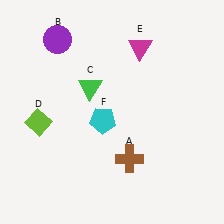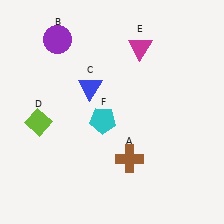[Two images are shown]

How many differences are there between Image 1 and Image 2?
There is 1 difference between the two images.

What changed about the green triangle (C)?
In Image 1, C is green. In Image 2, it changed to blue.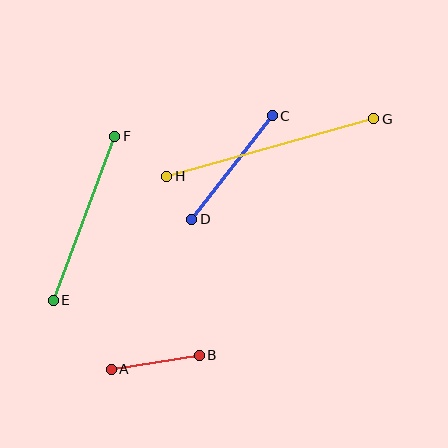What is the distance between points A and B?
The distance is approximately 90 pixels.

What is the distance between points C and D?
The distance is approximately 131 pixels.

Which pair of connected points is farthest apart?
Points G and H are farthest apart.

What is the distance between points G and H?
The distance is approximately 215 pixels.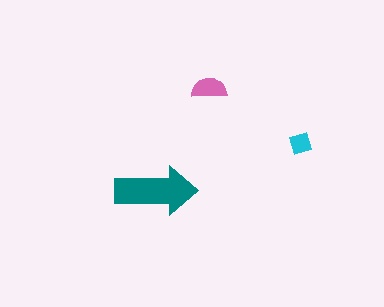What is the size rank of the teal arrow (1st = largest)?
1st.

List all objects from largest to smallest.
The teal arrow, the pink semicircle, the cyan diamond.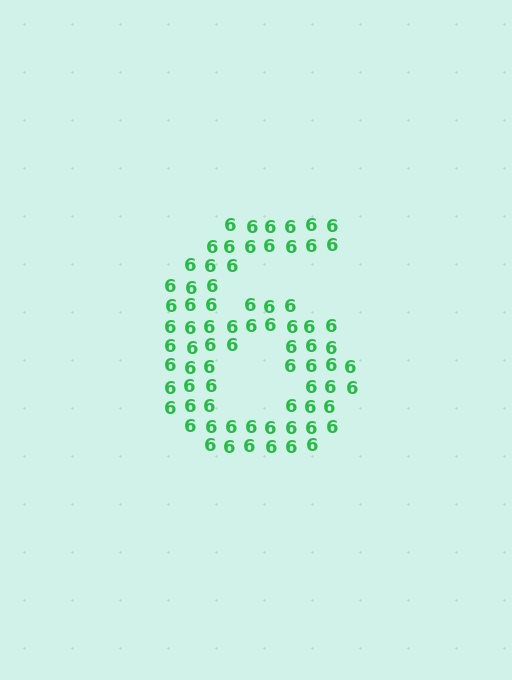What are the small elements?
The small elements are digit 6's.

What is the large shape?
The large shape is the digit 6.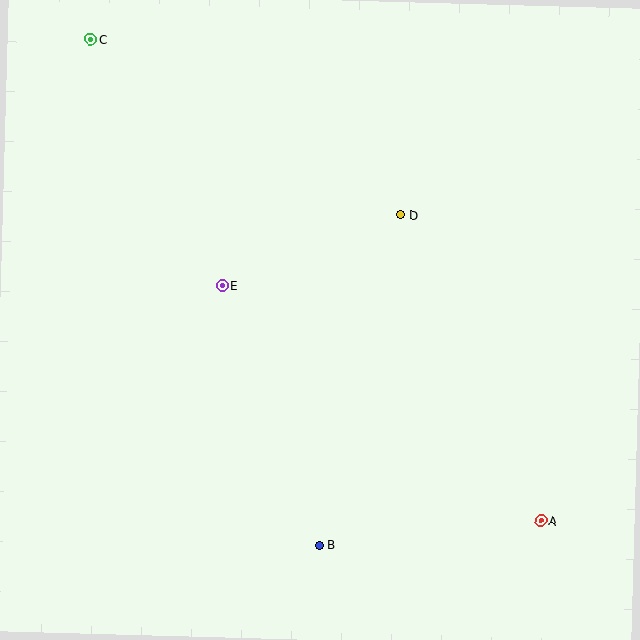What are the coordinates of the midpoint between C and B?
The midpoint between C and B is at (205, 292).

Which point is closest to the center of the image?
Point E at (222, 286) is closest to the center.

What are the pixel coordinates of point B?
Point B is at (319, 545).